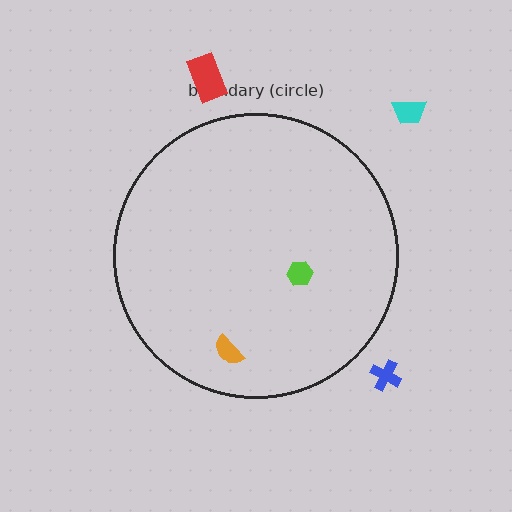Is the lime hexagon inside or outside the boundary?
Inside.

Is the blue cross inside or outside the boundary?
Outside.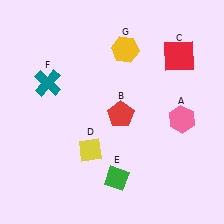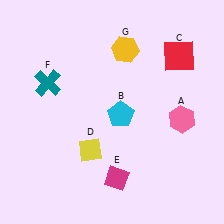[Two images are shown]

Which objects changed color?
B changed from red to cyan. E changed from green to magenta.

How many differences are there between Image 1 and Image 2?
There are 2 differences between the two images.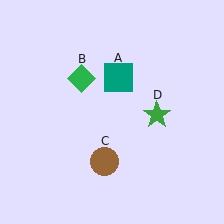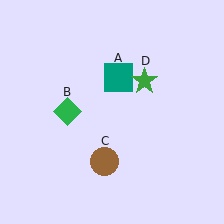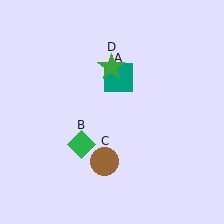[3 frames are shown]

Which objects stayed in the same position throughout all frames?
Teal square (object A) and brown circle (object C) remained stationary.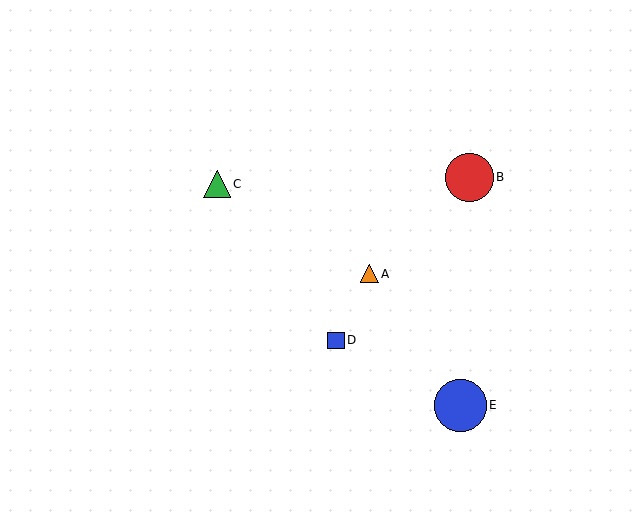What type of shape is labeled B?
Shape B is a red circle.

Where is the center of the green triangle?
The center of the green triangle is at (217, 184).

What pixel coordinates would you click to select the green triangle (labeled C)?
Click at (217, 184) to select the green triangle C.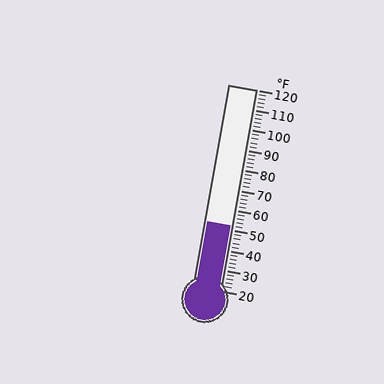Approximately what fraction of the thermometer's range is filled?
The thermometer is filled to approximately 30% of its range.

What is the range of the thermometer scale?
The thermometer scale ranges from 20°F to 120°F.